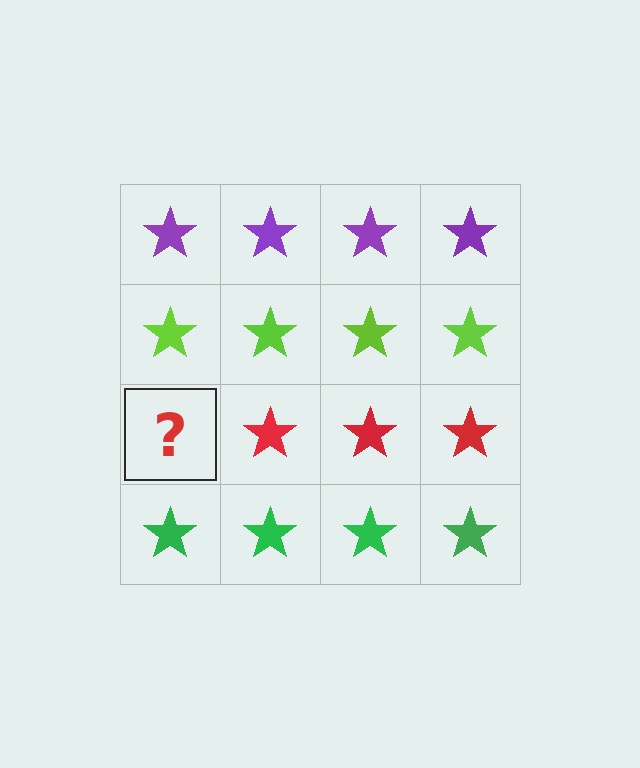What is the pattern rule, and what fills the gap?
The rule is that each row has a consistent color. The gap should be filled with a red star.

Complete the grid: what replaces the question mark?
The question mark should be replaced with a red star.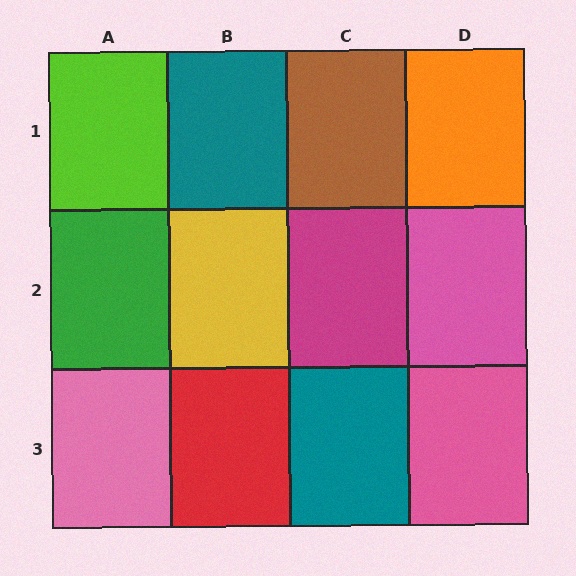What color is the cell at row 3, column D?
Pink.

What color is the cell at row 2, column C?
Magenta.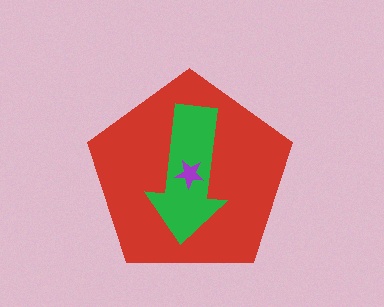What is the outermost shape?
The red pentagon.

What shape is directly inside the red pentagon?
The green arrow.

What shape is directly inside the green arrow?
The purple star.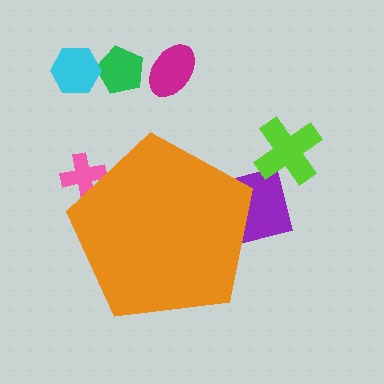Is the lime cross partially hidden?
No, the lime cross is fully visible.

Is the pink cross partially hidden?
Yes, the pink cross is partially hidden behind the orange pentagon.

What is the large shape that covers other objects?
An orange pentagon.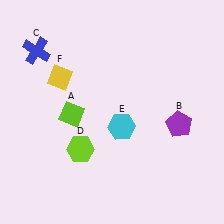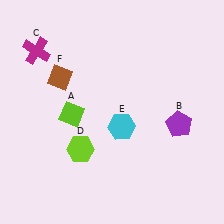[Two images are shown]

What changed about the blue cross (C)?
In Image 1, C is blue. In Image 2, it changed to magenta.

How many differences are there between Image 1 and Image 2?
There are 2 differences between the two images.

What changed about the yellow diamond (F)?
In Image 1, F is yellow. In Image 2, it changed to brown.